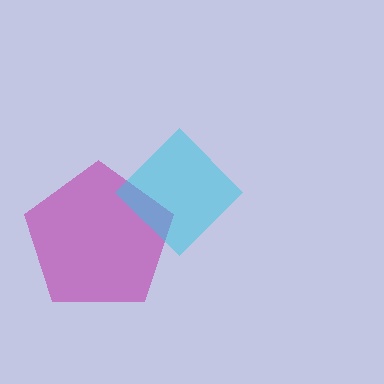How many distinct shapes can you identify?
There are 2 distinct shapes: a magenta pentagon, a cyan diamond.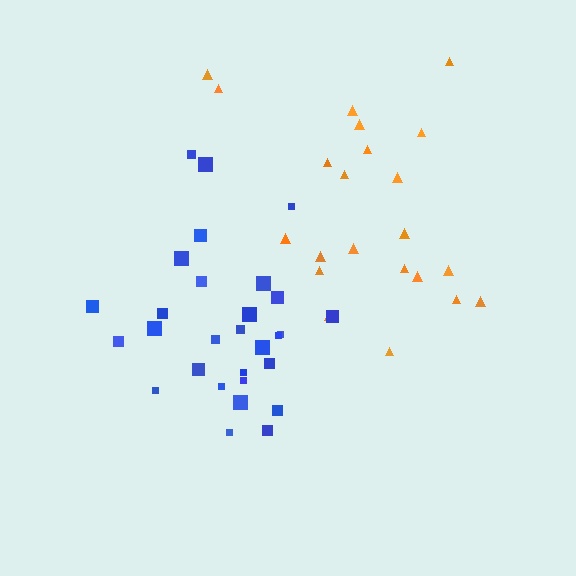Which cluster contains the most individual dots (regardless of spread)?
Blue (29).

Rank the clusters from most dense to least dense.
blue, orange.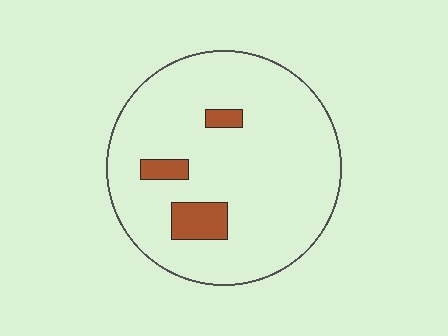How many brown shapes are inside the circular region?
3.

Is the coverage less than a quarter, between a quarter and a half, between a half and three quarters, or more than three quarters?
Less than a quarter.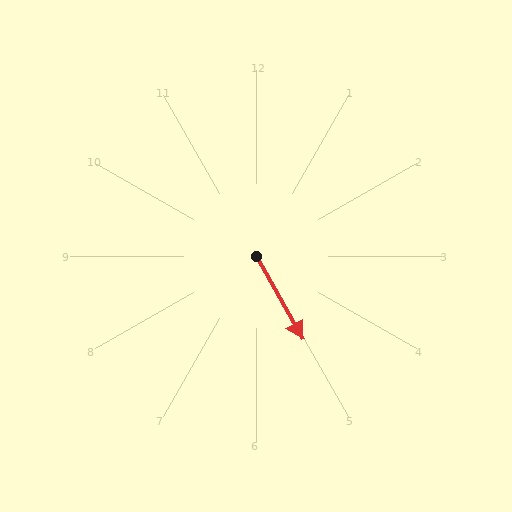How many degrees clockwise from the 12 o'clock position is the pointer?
Approximately 151 degrees.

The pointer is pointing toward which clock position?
Roughly 5 o'clock.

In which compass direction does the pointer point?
Southeast.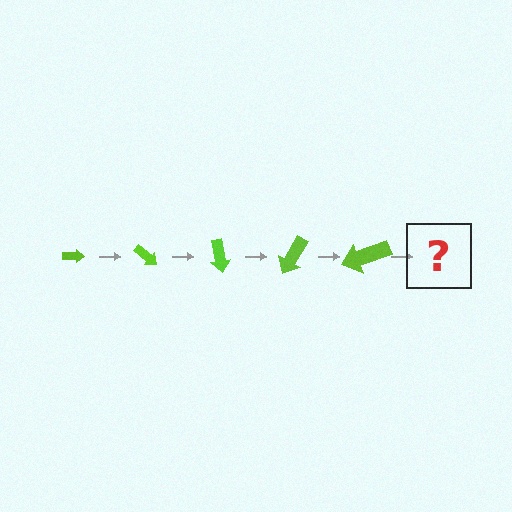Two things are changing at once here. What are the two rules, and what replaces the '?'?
The two rules are that the arrow grows larger each step and it rotates 40 degrees each step. The '?' should be an arrow, larger than the previous one and rotated 200 degrees from the start.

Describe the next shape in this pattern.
It should be an arrow, larger than the previous one and rotated 200 degrees from the start.